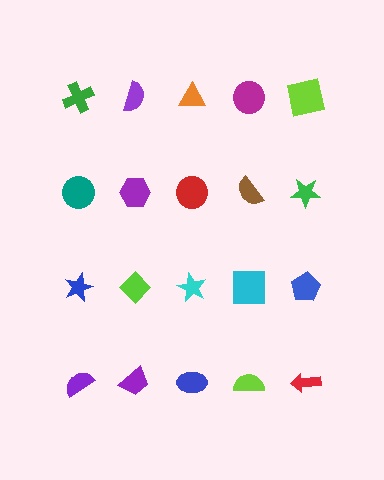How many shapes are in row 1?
5 shapes.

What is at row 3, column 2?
A lime diamond.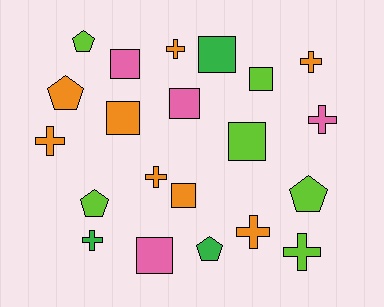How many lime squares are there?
There are 2 lime squares.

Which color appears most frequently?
Orange, with 8 objects.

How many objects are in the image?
There are 21 objects.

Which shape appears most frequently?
Square, with 8 objects.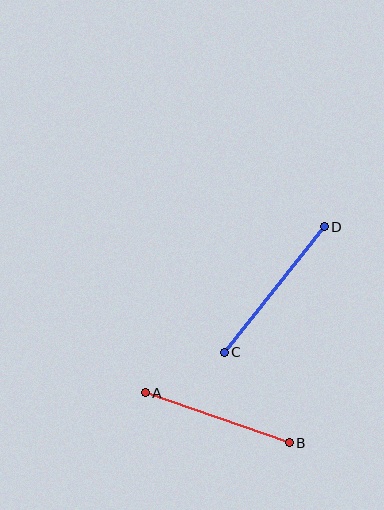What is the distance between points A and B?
The distance is approximately 152 pixels.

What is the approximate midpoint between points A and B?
The midpoint is at approximately (217, 418) pixels.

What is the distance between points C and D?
The distance is approximately 160 pixels.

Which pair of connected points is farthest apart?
Points C and D are farthest apart.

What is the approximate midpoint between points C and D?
The midpoint is at approximately (274, 289) pixels.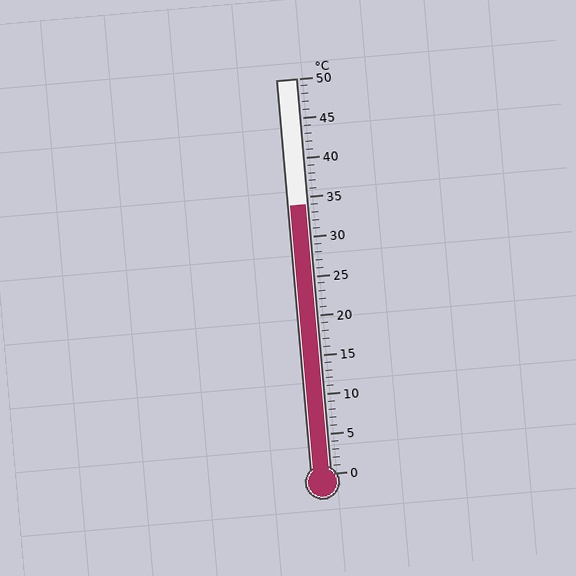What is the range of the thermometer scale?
The thermometer scale ranges from 0°C to 50°C.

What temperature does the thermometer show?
The thermometer shows approximately 34°C.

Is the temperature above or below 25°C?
The temperature is above 25°C.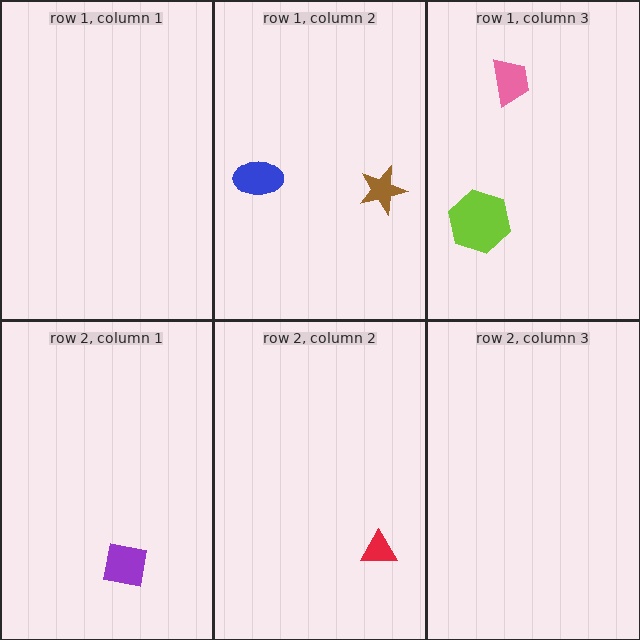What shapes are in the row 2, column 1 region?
The purple square.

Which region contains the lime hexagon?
The row 1, column 3 region.